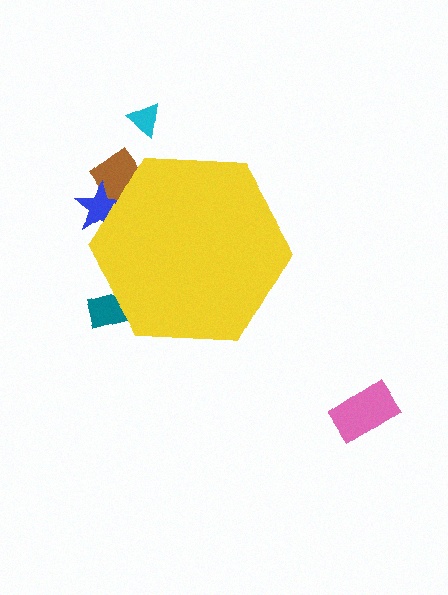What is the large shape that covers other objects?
A yellow hexagon.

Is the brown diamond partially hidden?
Yes, the brown diamond is partially hidden behind the yellow hexagon.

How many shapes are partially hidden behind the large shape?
3 shapes are partially hidden.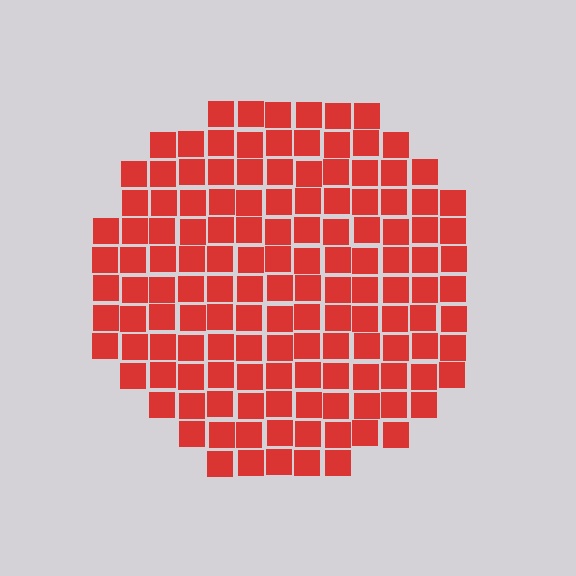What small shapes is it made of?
It is made of small squares.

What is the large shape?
The large shape is a circle.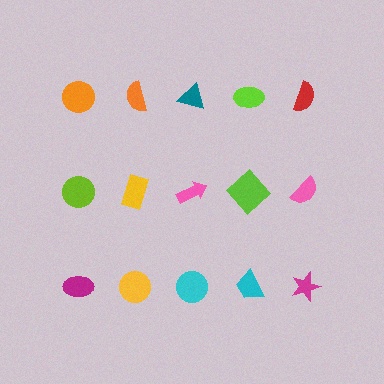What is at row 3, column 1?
A magenta ellipse.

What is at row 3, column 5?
A magenta star.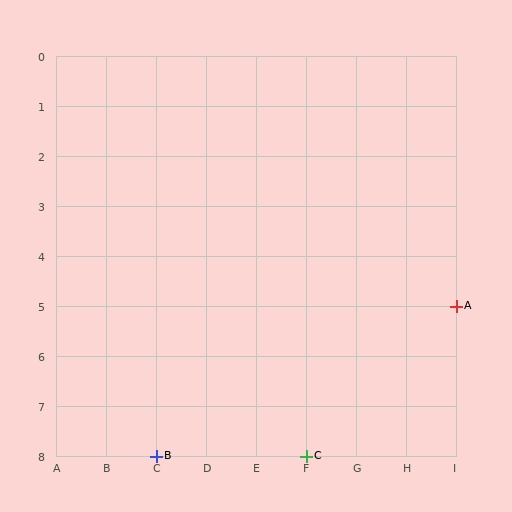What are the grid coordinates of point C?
Point C is at grid coordinates (F, 8).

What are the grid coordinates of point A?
Point A is at grid coordinates (I, 5).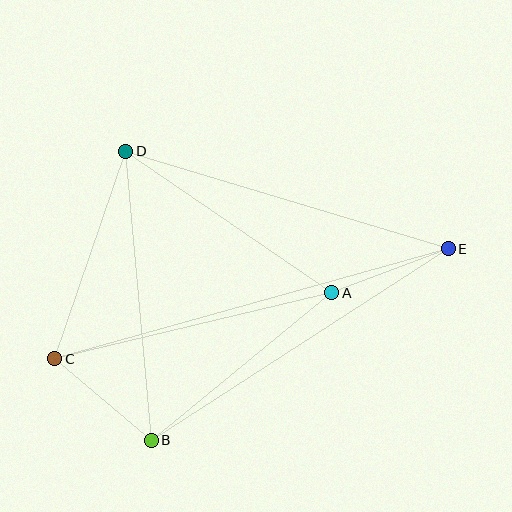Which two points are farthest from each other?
Points C and E are farthest from each other.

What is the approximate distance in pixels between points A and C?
The distance between A and C is approximately 285 pixels.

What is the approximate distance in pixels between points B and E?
The distance between B and E is approximately 353 pixels.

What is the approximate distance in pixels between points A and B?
The distance between A and B is approximately 233 pixels.